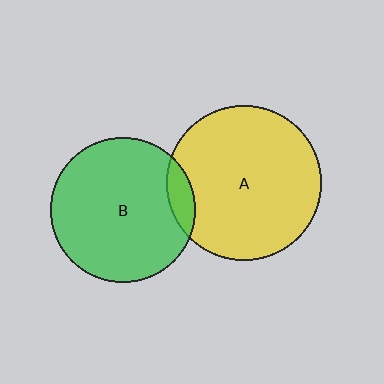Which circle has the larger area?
Circle A (yellow).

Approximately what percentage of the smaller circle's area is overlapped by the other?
Approximately 10%.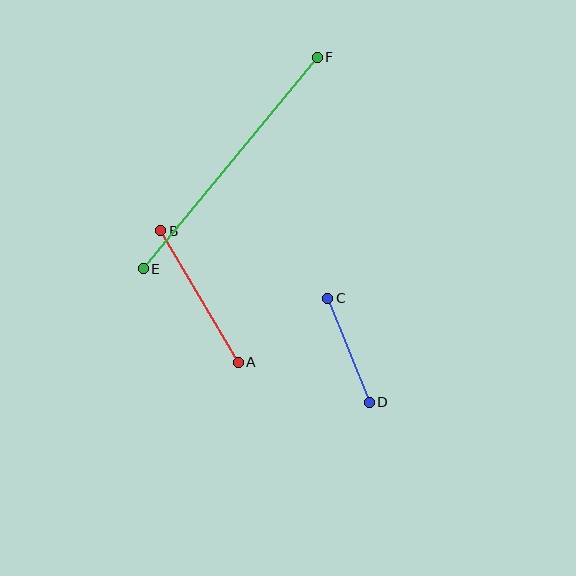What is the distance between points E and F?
The distance is approximately 274 pixels.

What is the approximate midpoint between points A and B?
The midpoint is at approximately (200, 297) pixels.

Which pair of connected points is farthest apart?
Points E and F are farthest apart.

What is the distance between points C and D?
The distance is approximately 112 pixels.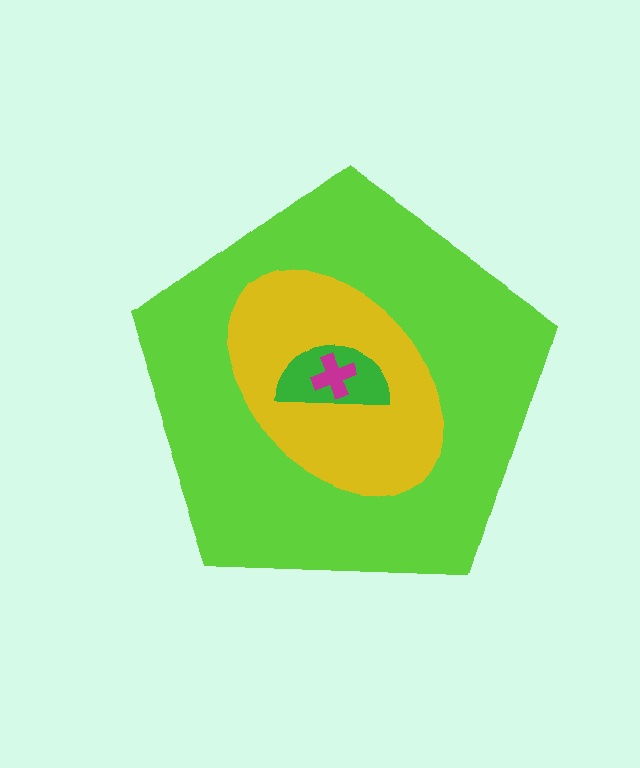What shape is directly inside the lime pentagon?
The yellow ellipse.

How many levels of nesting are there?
4.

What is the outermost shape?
The lime pentagon.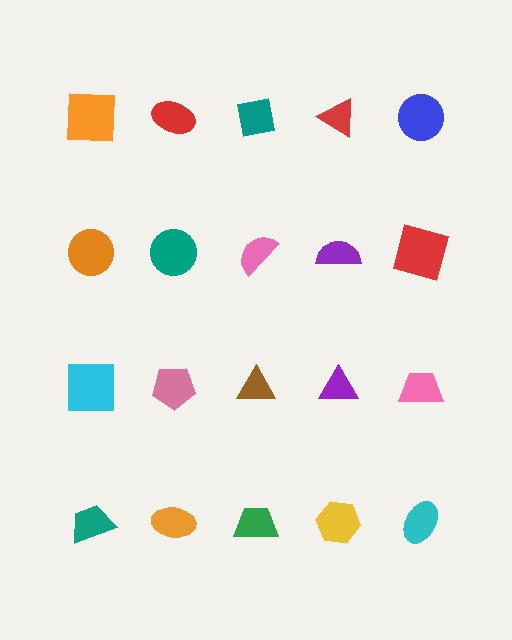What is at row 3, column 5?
A pink trapezoid.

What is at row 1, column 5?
A blue circle.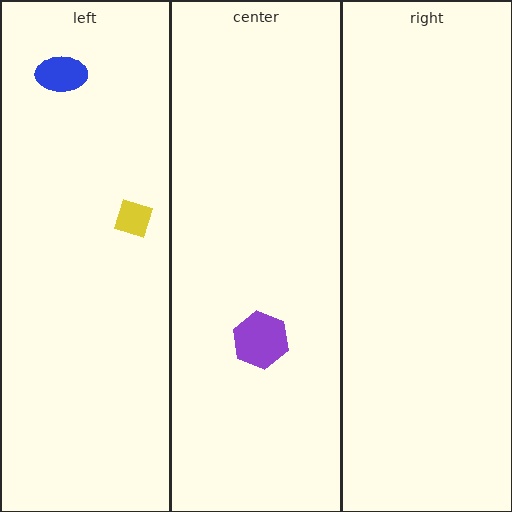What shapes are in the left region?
The blue ellipse, the yellow diamond.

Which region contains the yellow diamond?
The left region.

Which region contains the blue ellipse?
The left region.